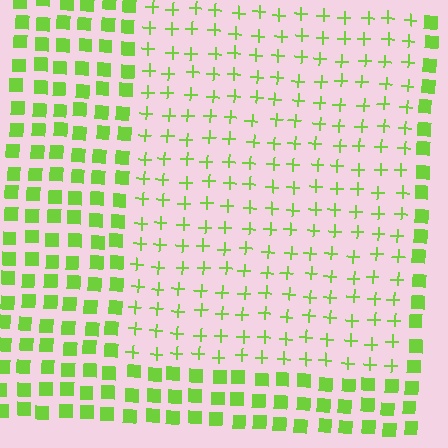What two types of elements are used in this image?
The image uses plus signs inside the rectangle region and squares outside it.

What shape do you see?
I see a rectangle.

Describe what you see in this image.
The image is filled with small lime elements arranged in a uniform grid. A rectangle-shaped region contains plus signs, while the surrounding area contains squares. The boundary is defined purely by the change in element shape.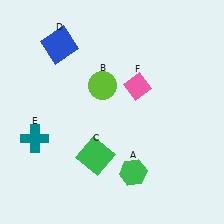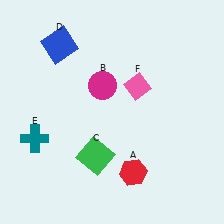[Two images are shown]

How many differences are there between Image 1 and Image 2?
There are 2 differences between the two images.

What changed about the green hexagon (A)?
In Image 1, A is green. In Image 2, it changed to red.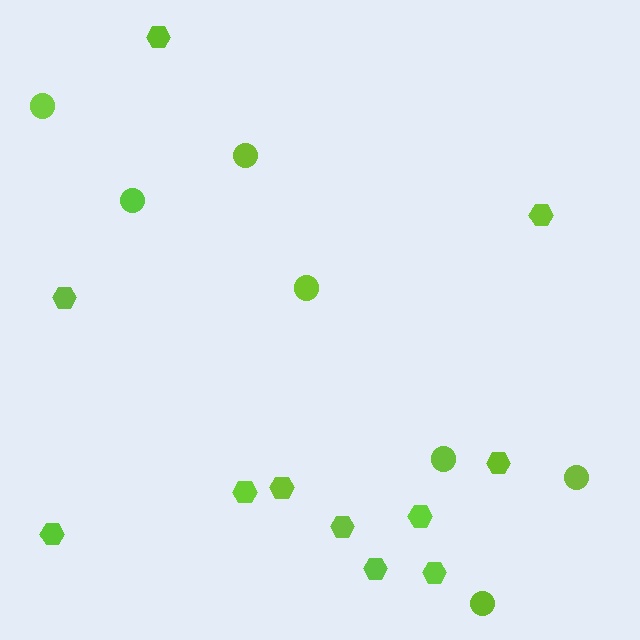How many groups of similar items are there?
There are 2 groups: one group of hexagons (11) and one group of circles (7).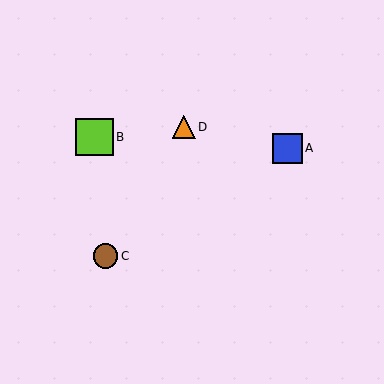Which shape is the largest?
The lime square (labeled B) is the largest.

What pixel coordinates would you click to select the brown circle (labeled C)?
Click at (106, 256) to select the brown circle C.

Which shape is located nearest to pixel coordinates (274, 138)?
The blue square (labeled A) at (288, 148) is nearest to that location.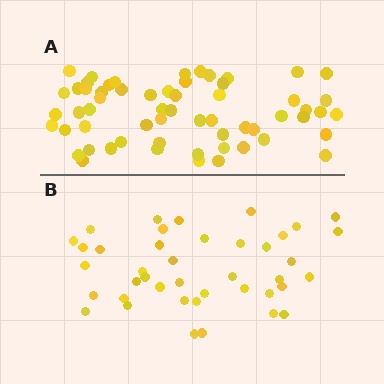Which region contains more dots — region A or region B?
Region A (the top region) has more dots.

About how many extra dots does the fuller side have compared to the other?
Region A has approximately 20 more dots than region B.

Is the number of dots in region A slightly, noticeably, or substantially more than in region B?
Region A has substantially more. The ratio is roughly 1.5 to 1.